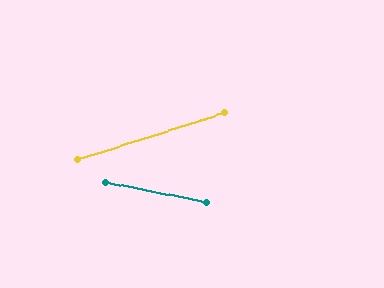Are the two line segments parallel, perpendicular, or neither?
Neither parallel nor perpendicular — they differ by about 29°.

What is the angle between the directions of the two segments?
Approximately 29 degrees.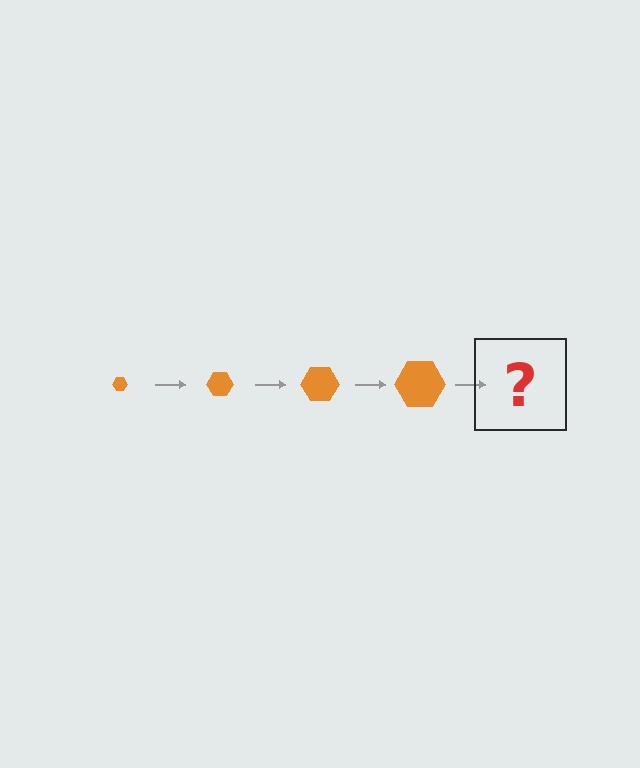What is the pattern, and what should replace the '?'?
The pattern is that the hexagon gets progressively larger each step. The '?' should be an orange hexagon, larger than the previous one.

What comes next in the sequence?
The next element should be an orange hexagon, larger than the previous one.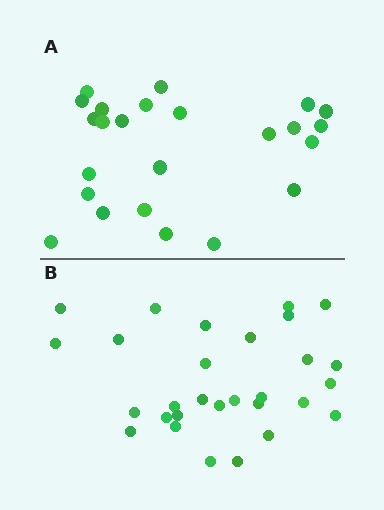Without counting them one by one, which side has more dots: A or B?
Region B (the bottom region) has more dots.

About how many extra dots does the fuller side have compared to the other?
Region B has about 5 more dots than region A.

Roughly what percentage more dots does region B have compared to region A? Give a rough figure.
About 20% more.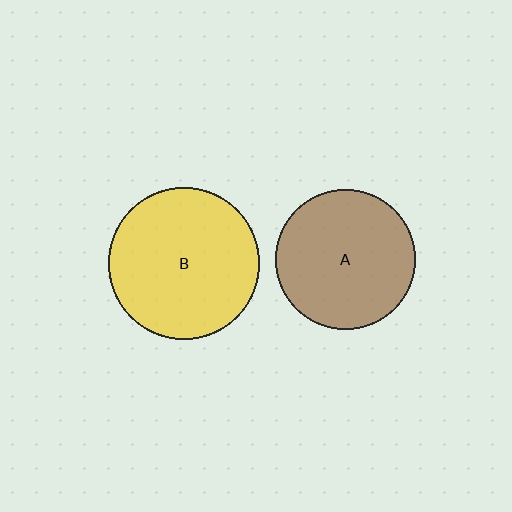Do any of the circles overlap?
No, none of the circles overlap.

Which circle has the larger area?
Circle B (yellow).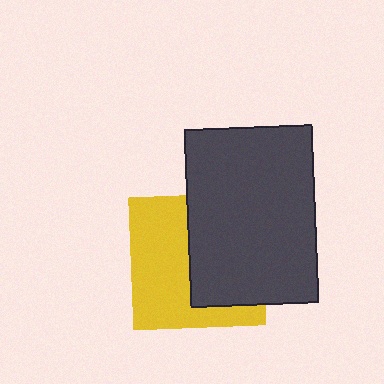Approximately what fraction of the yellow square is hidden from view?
Roughly 48% of the yellow square is hidden behind the dark gray rectangle.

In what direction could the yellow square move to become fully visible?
The yellow square could move left. That would shift it out from behind the dark gray rectangle entirely.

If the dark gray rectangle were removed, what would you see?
You would see the complete yellow square.